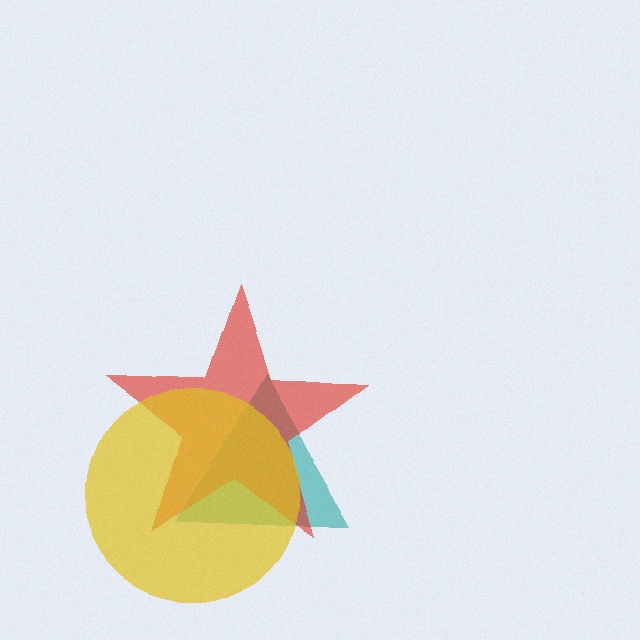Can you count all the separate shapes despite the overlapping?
Yes, there are 3 separate shapes.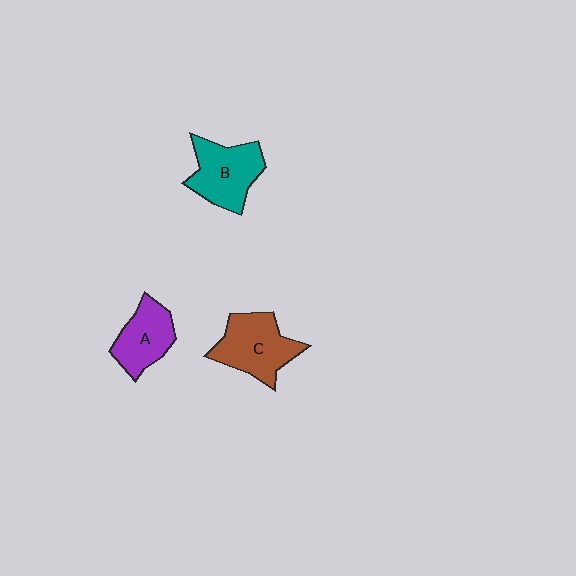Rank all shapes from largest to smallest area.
From largest to smallest: C (brown), B (teal), A (purple).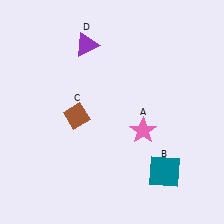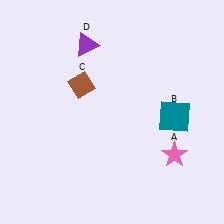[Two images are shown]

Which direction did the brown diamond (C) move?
The brown diamond (C) moved up.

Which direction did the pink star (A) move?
The pink star (A) moved right.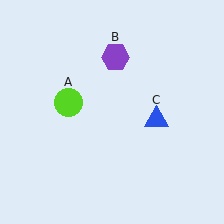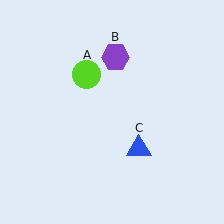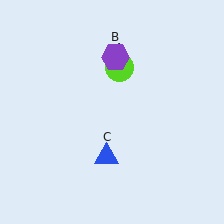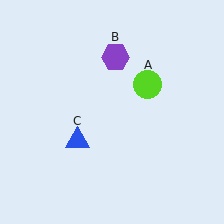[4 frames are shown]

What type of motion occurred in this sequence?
The lime circle (object A), blue triangle (object C) rotated clockwise around the center of the scene.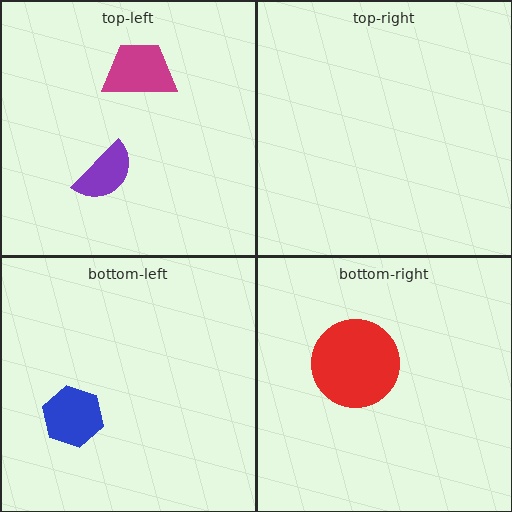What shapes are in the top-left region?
The magenta trapezoid, the purple semicircle.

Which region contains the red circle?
The bottom-right region.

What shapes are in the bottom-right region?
The red circle.